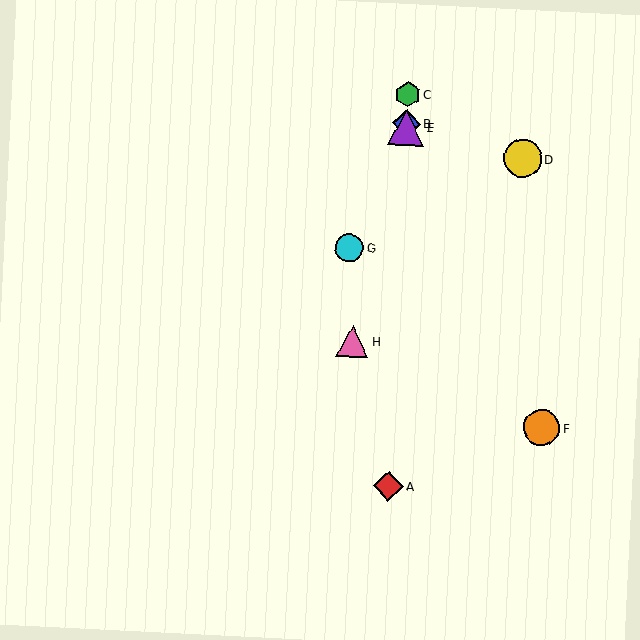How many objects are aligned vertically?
4 objects (A, B, C, E) are aligned vertically.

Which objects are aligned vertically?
Objects A, B, C, E are aligned vertically.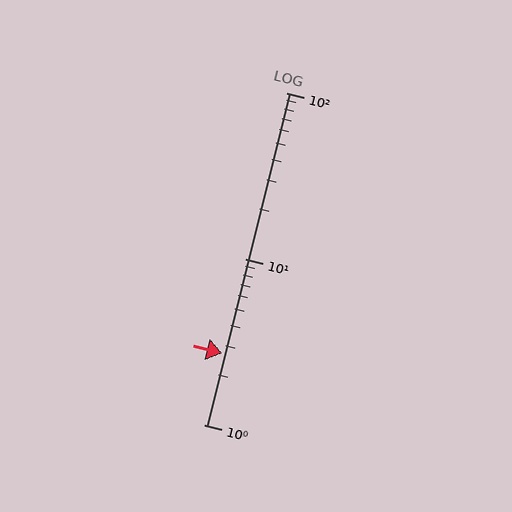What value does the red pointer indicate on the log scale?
The pointer indicates approximately 2.7.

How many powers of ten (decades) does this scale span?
The scale spans 2 decades, from 1 to 100.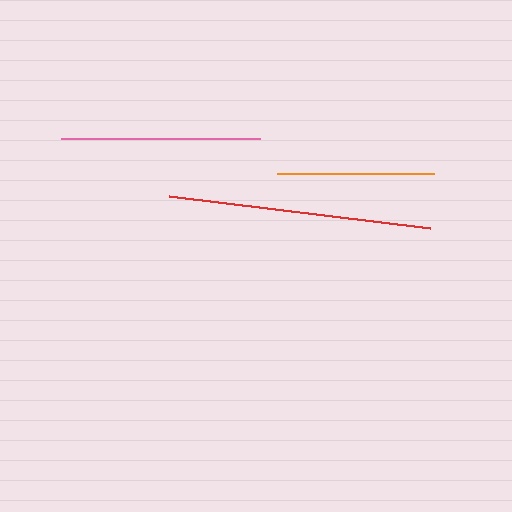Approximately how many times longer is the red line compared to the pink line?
The red line is approximately 1.3 times the length of the pink line.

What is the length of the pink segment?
The pink segment is approximately 199 pixels long.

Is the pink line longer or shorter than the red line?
The red line is longer than the pink line.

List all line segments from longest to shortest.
From longest to shortest: red, pink, orange.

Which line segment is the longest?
The red line is the longest at approximately 263 pixels.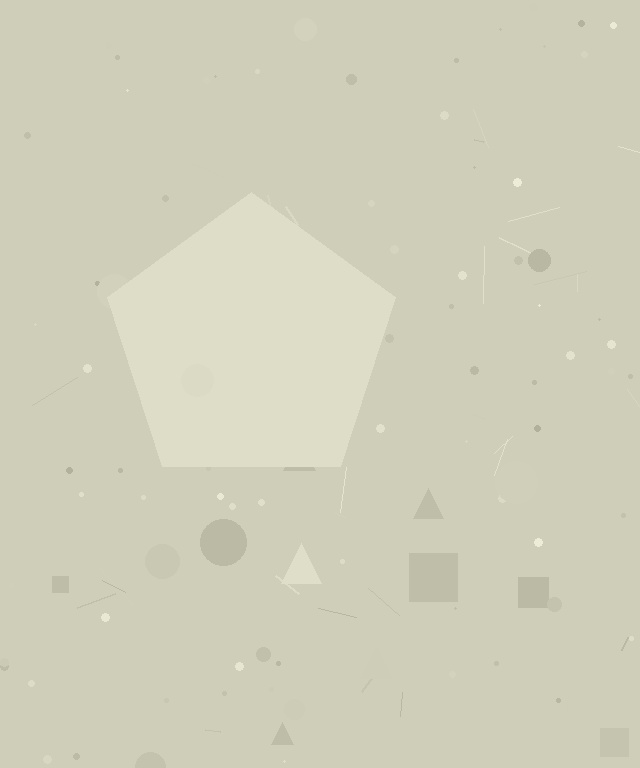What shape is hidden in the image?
A pentagon is hidden in the image.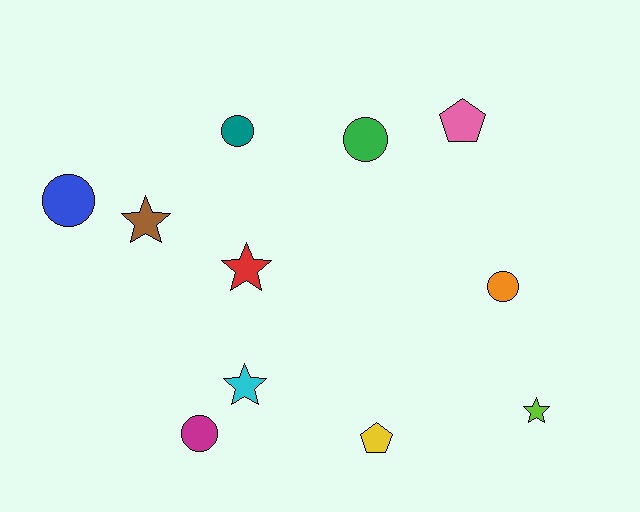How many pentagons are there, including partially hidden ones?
There are 2 pentagons.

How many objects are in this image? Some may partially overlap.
There are 11 objects.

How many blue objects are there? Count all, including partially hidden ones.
There is 1 blue object.